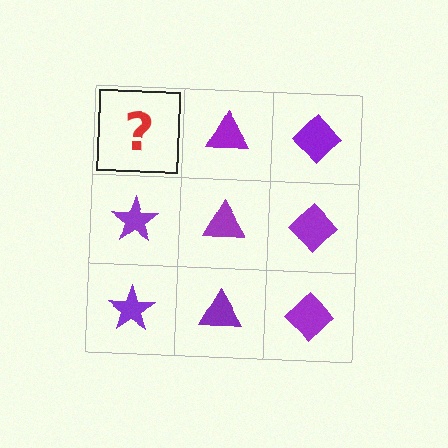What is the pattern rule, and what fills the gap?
The rule is that each column has a consistent shape. The gap should be filled with a purple star.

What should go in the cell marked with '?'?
The missing cell should contain a purple star.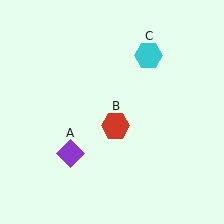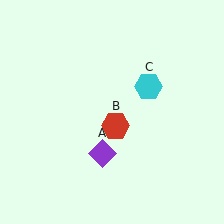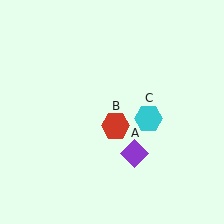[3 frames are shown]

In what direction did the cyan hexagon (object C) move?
The cyan hexagon (object C) moved down.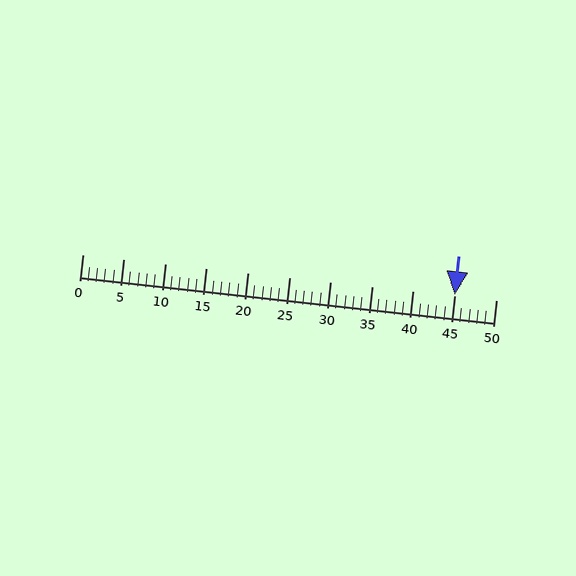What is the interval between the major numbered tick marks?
The major tick marks are spaced 5 units apart.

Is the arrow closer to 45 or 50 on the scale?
The arrow is closer to 45.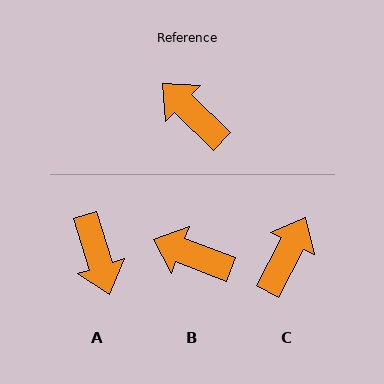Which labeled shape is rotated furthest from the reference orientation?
A, about 151 degrees away.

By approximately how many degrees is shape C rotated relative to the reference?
Approximately 73 degrees clockwise.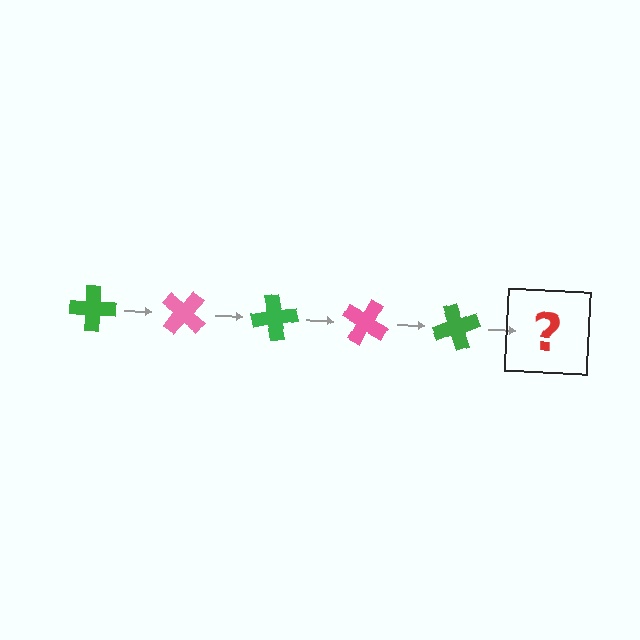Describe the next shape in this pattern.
It should be a pink cross, rotated 200 degrees from the start.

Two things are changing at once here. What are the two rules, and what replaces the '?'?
The two rules are that it rotates 40 degrees each step and the color cycles through green and pink. The '?' should be a pink cross, rotated 200 degrees from the start.